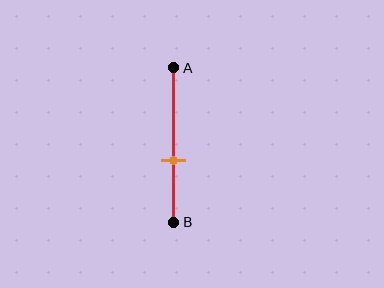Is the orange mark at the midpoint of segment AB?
No, the mark is at about 60% from A, not at the 50% midpoint.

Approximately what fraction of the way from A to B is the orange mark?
The orange mark is approximately 60% of the way from A to B.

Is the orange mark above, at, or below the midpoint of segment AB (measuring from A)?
The orange mark is below the midpoint of segment AB.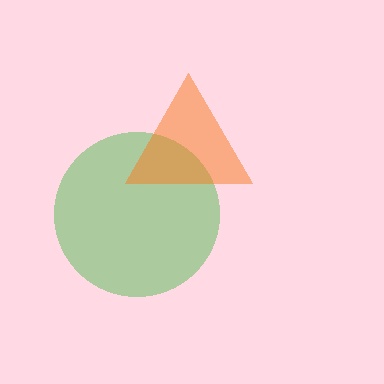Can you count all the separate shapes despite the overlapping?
Yes, there are 2 separate shapes.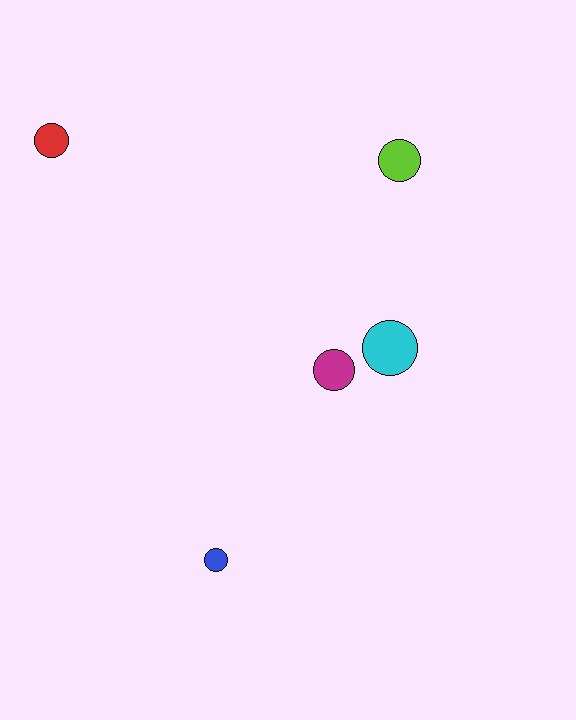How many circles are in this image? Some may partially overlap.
There are 5 circles.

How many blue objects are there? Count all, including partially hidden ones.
There is 1 blue object.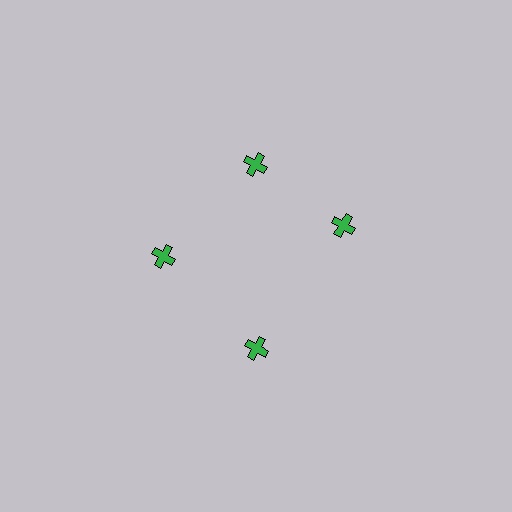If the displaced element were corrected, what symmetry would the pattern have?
It would have 4-fold rotational symmetry — the pattern would map onto itself every 90 degrees.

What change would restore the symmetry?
The symmetry would be restored by rotating it back into even spacing with its neighbors so that all 4 crosses sit at equal angles and equal distance from the center.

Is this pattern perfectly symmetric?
No. The 4 green crosses are arranged in a ring, but one element near the 3 o'clock position is rotated out of alignment along the ring, breaking the 4-fold rotational symmetry.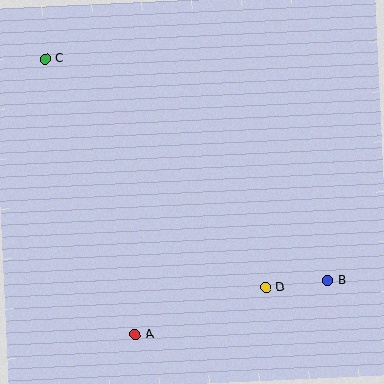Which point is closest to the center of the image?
Point D at (266, 288) is closest to the center.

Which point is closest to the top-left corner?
Point C is closest to the top-left corner.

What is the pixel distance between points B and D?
The distance between B and D is 62 pixels.